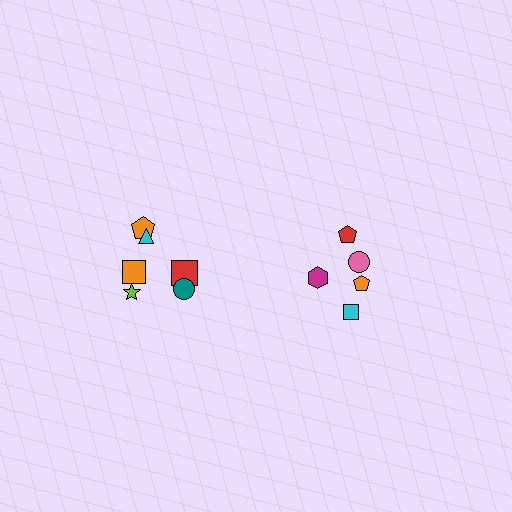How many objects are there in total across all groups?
There are 12 objects.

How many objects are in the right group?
There are 5 objects.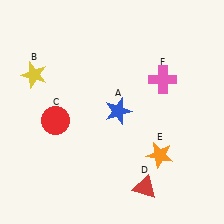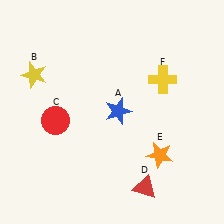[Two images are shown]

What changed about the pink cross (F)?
In Image 1, F is pink. In Image 2, it changed to yellow.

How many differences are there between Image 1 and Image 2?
There is 1 difference between the two images.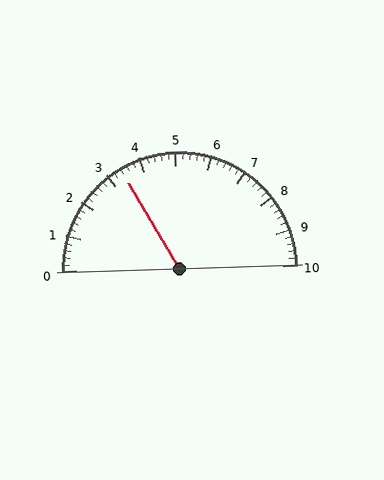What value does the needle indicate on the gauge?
The needle indicates approximately 3.4.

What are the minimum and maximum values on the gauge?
The gauge ranges from 0 to 10.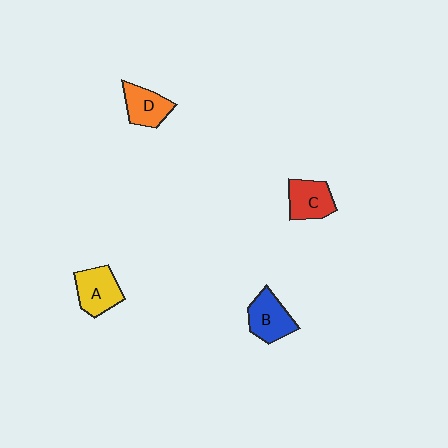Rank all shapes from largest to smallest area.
From largest to smallest: A (yellow), B (blue), C (red), D (orange).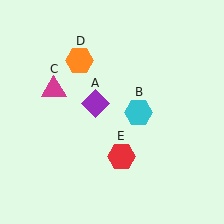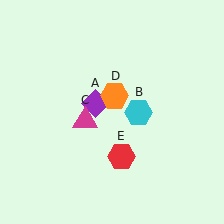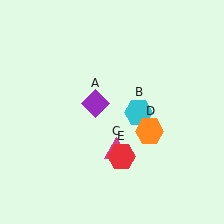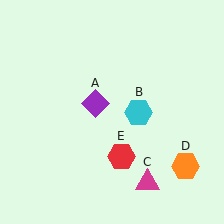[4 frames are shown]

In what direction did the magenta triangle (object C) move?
The magenta triangle (object C) moved down and to the right.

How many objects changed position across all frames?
2 objects changed position: magenta triangle (object C), orange hexagon (object D).